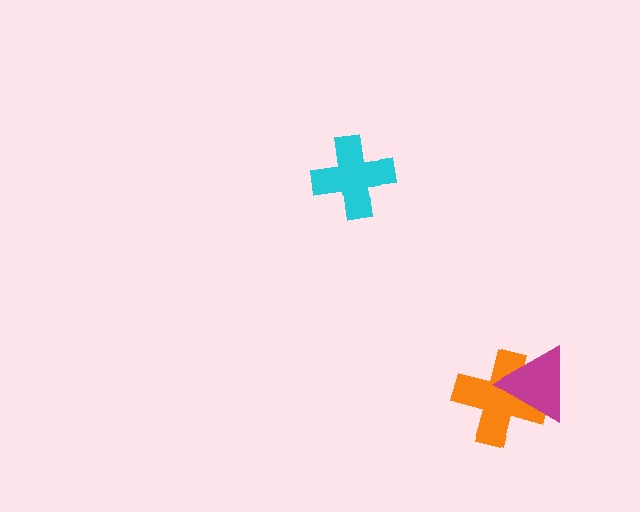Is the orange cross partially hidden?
Yes, it is partially covered by another shape.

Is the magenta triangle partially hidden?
No, no other shape covers it.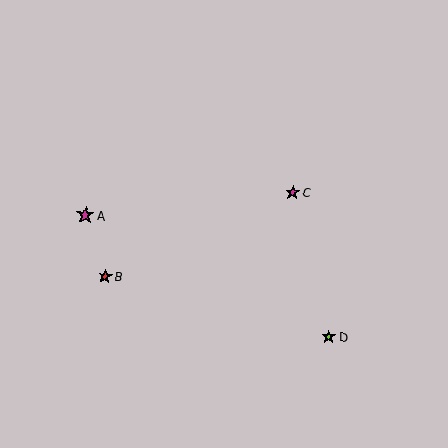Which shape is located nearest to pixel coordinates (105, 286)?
The red star (labeled B) at (105, 276) is nearest to that location.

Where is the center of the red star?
The center of the red star is at (105, 276).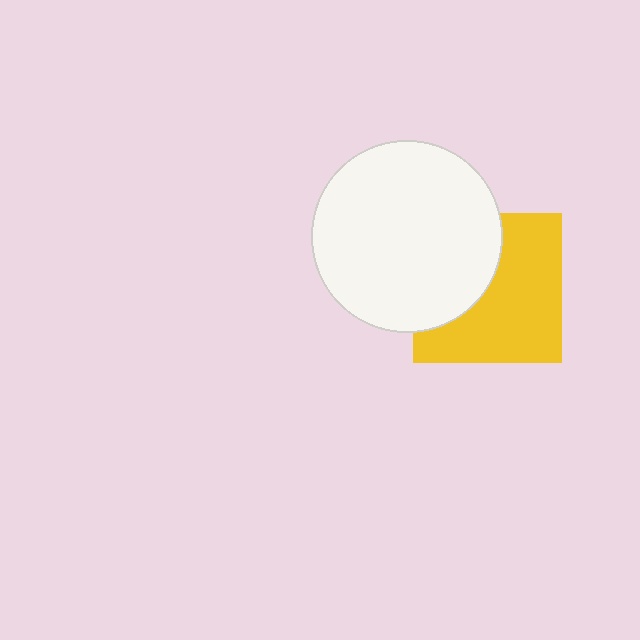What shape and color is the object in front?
The object in front is a white circle.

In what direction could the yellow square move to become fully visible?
The yellow square could move right. That would shift it out from behind the white circle entirely.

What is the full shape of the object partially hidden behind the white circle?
The partially hidden object is a yellow square.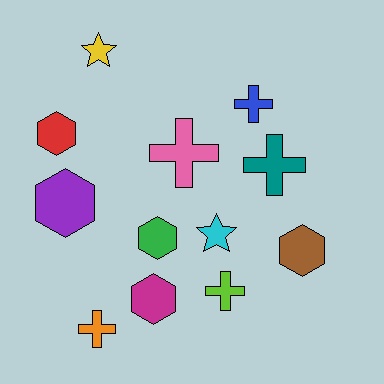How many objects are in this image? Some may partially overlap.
There are 12 objects.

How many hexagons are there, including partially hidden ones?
There are 5 hexagons.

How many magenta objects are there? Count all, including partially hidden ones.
There is 1 magenta object.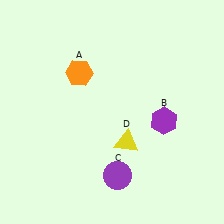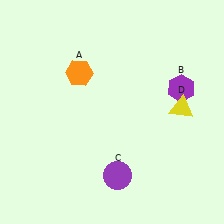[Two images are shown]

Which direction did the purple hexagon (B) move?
The purple hexagon (B) moved up.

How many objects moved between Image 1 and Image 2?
2 objects moved between the two images.